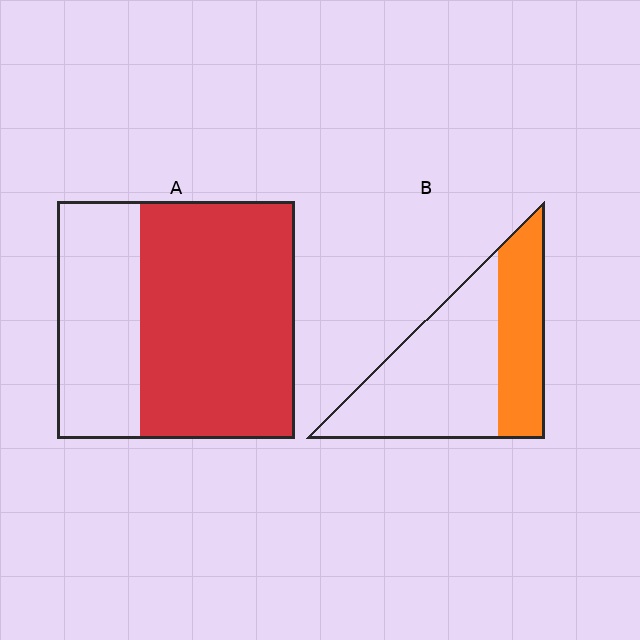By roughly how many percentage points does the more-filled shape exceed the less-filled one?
By roughly 30 percentage points (A over B).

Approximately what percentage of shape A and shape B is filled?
A is approximately 65% and B is approximately 35%.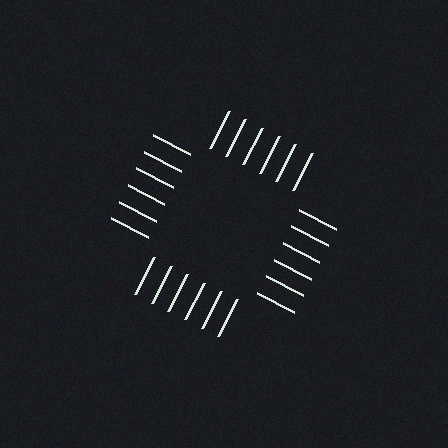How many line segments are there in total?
24 — 6 along each of the 4 edges.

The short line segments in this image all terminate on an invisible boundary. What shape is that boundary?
An illusory square — the line segments terminate on its edges but no continuous stroke is drawn.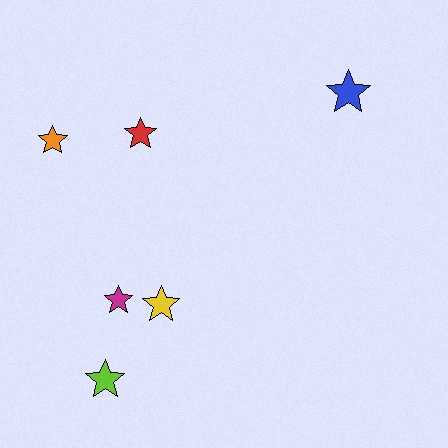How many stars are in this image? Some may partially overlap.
There are 6 stars.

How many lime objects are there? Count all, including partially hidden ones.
There is 1 lime object.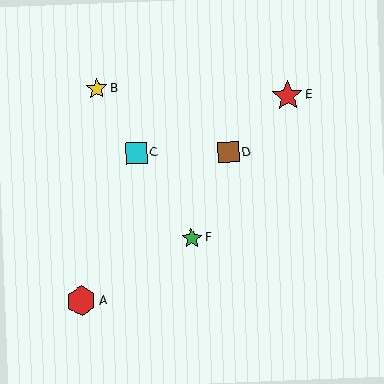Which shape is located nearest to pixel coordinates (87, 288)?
The red hexagon (labeled A) at (81, 301) is nearest to that location.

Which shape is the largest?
The red star (labeled E) is the largest.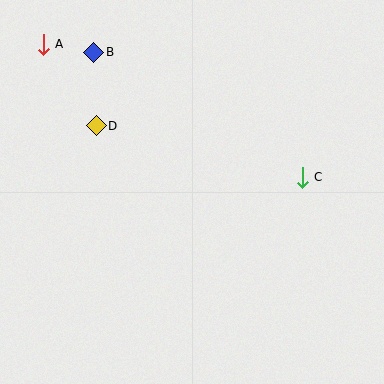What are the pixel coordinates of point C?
Point C is at (302, 177).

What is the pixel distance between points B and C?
The distance between B and C is 243 pixels.